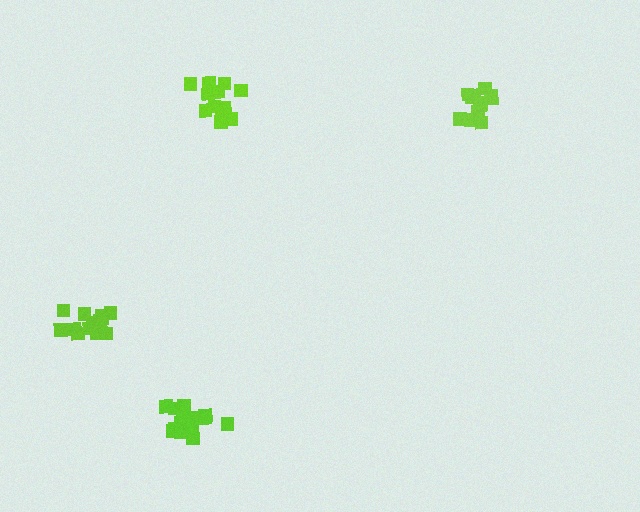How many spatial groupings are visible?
There are 4 spatial groupings.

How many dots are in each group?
Group 1: 19 dots, Group 2: 13 dots, Group 3: 14 dots, Group 4: 13 dots (59 total).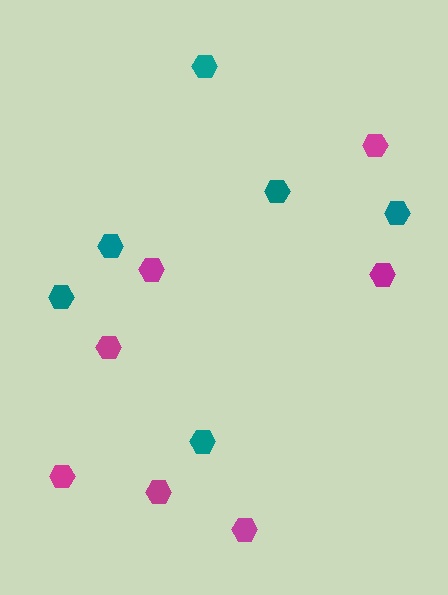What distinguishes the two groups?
There are 2 groups: one group of teal hexagons (6) and one group of magenta hexagons (7).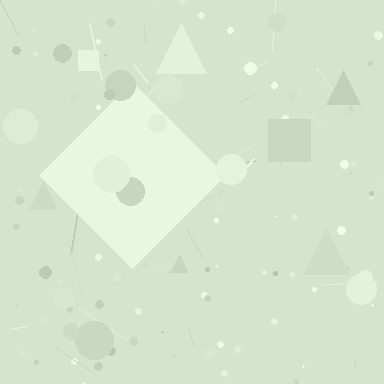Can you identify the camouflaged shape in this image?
The camouflaged shape is a diamond.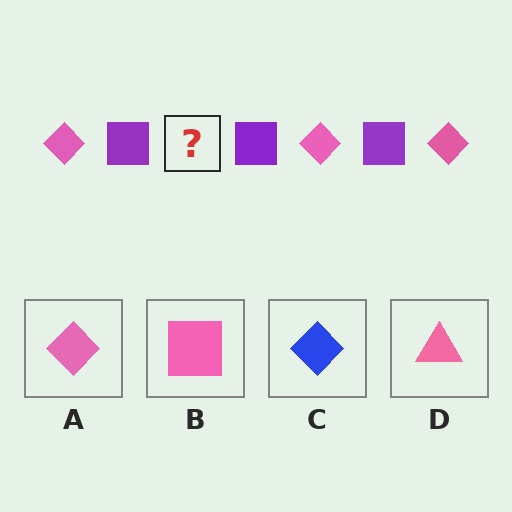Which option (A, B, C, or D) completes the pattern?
A.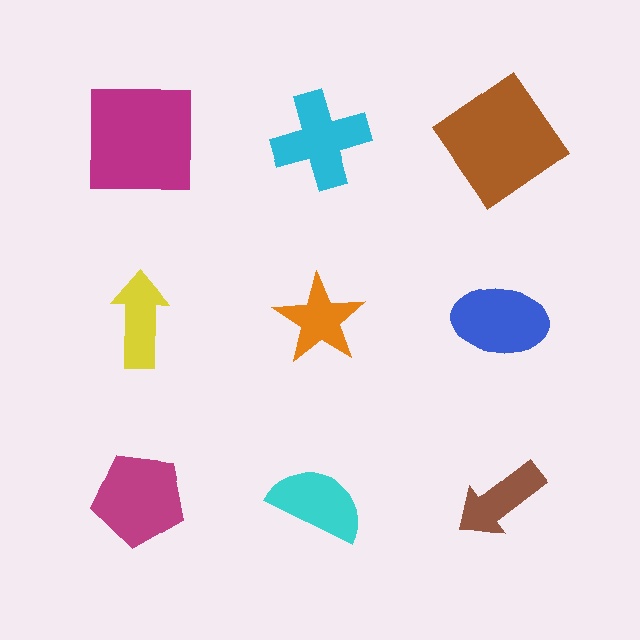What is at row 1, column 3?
A brown diamond.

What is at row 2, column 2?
An orange star.